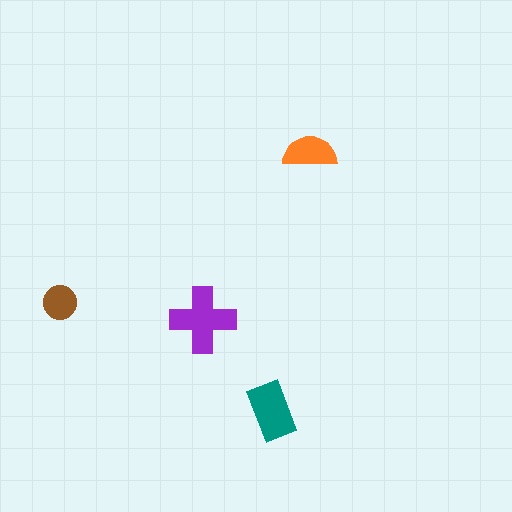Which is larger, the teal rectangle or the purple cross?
The purple cross.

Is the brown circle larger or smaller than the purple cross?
Smaller.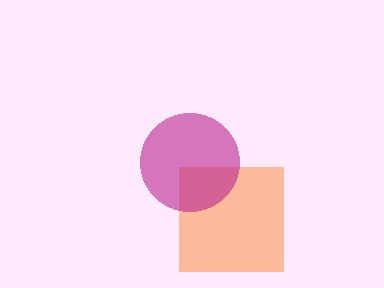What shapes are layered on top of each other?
The layered shapes are: an orange square, a magenta circle.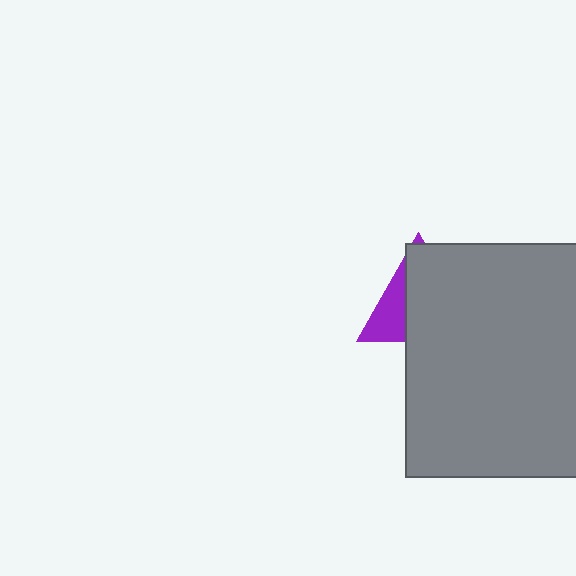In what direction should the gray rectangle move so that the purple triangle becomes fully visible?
The gray rectangle should move right. That is the shortest direction to clear the overlap and leave the purple triangle fully visible.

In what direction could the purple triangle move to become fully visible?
The purple triangle could move left. That would shift it out from behind the gray rectangle entirely.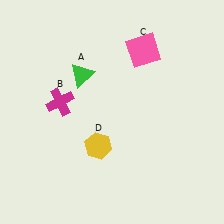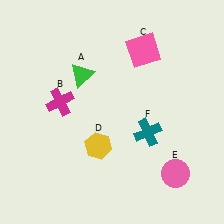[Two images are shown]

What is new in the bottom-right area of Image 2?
A pink circle (E) was added in the bottom-right area of Image 2.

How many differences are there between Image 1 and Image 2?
There are 2 differences between the two images.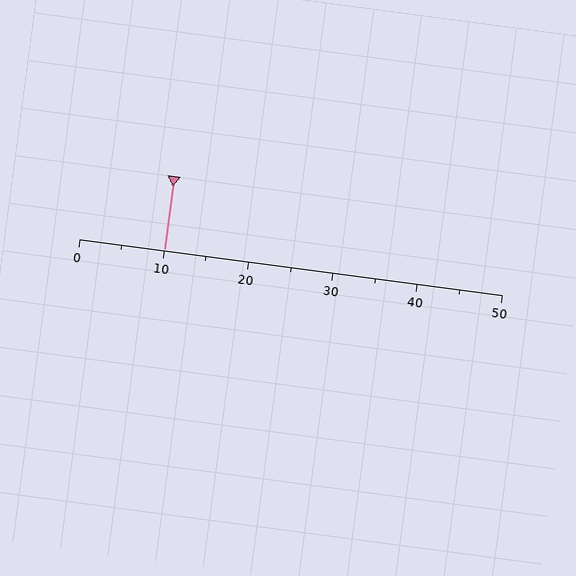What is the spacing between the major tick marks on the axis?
The major ticks are spaced 10 apart.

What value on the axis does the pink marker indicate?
The marker indicates approximately 10.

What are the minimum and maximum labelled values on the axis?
The axis runs from 0 to 50.